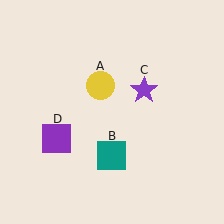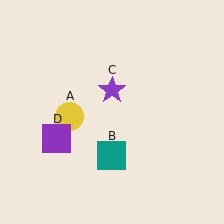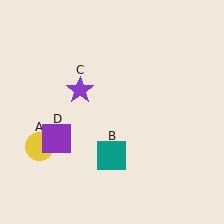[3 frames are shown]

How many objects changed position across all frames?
2 objects changed position: yellow circle (object A), purple star (object C).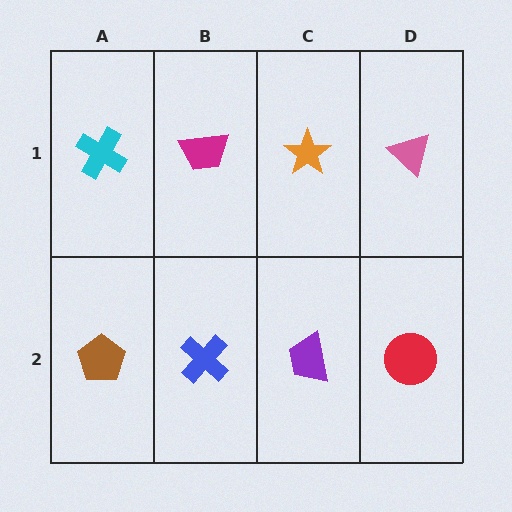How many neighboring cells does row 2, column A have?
2.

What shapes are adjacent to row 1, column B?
A blue cross (row 2, column B), a cyan cross (row 1, column A), an orange star (row 1, column C).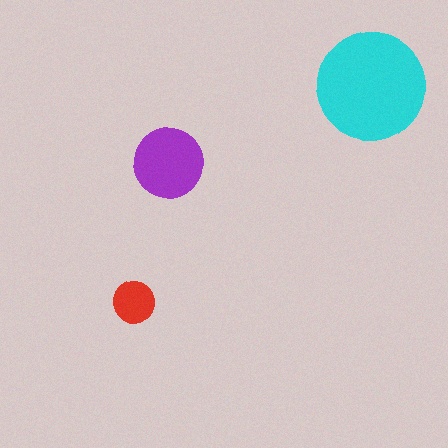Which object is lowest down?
The red circle is bottommost.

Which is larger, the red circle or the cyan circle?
The cyan one.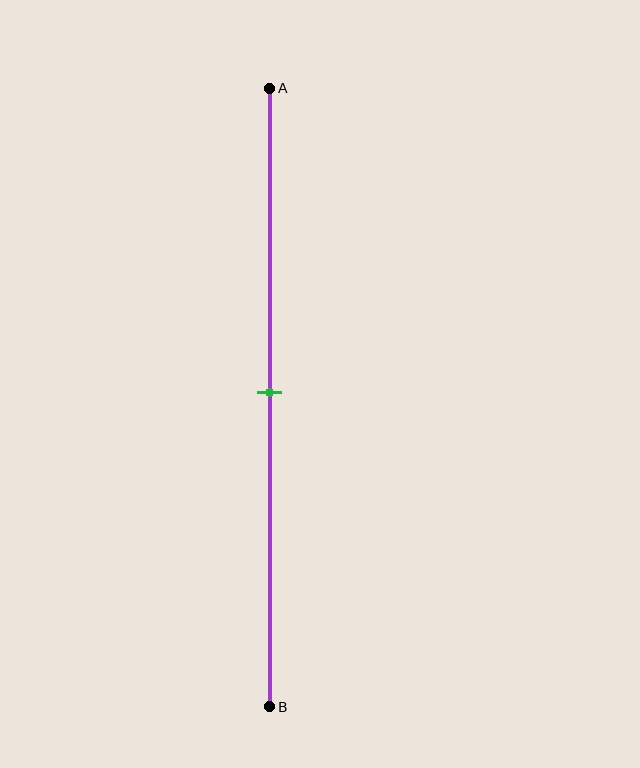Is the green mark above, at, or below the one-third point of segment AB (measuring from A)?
The green mark is below the one-third point of segment AB.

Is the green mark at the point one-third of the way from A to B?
No, the mark is at about 50% from A, not at the 33% one-third point.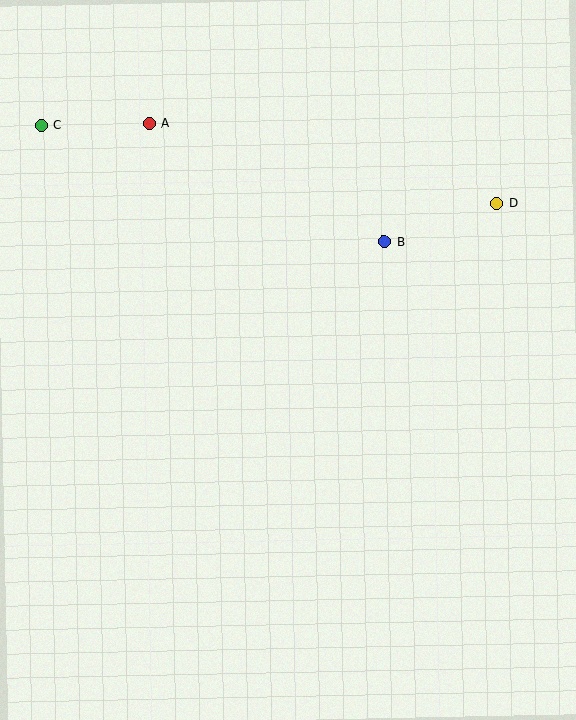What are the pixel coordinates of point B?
Point B is at (384, 242).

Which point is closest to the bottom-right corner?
Point B is closest to the bottom-right corner.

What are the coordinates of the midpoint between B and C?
The midpoint between B and C is at (213, 183).